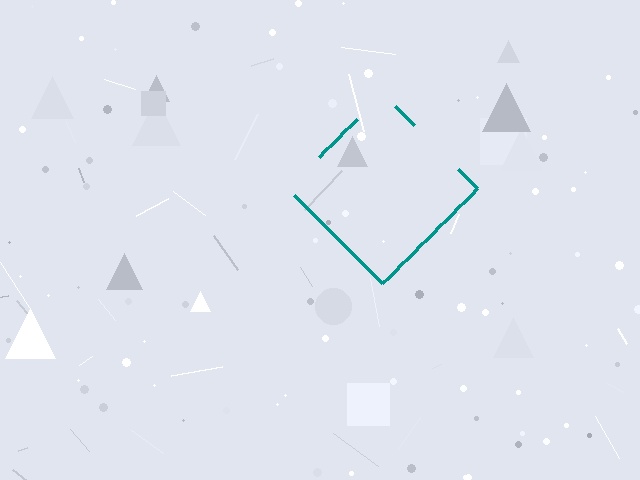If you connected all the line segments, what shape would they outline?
They would outline a diamond.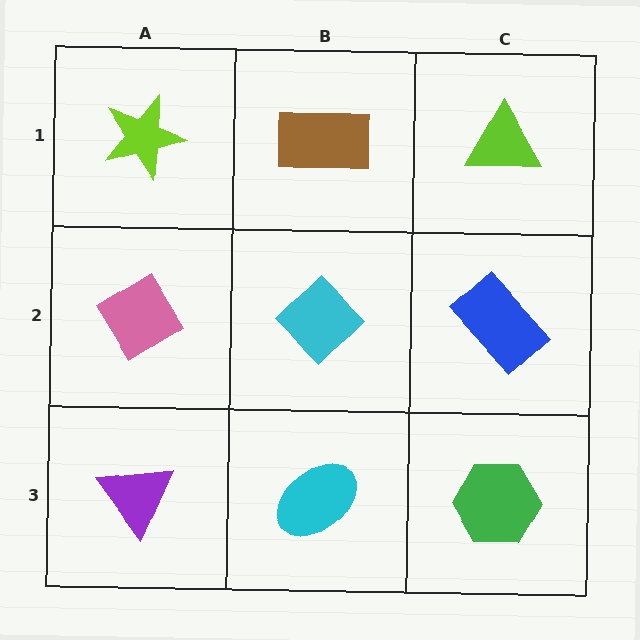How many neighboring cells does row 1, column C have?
2.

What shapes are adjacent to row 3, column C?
A blue rectangle (row 2, column C), a cyan ellipse (row 3, column B).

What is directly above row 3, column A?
A pink diamond.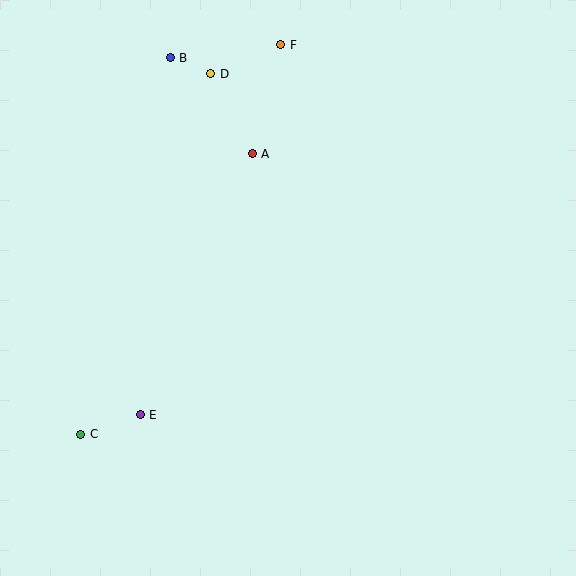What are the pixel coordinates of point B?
Point B is at (170, 58).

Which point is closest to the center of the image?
Point A at (252, 154) is closest to the center.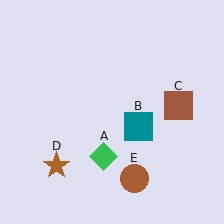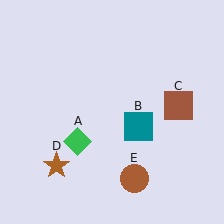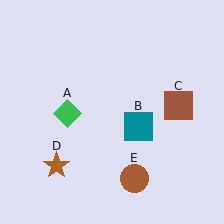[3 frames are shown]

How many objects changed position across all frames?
1 object changed position: green diamond (object A).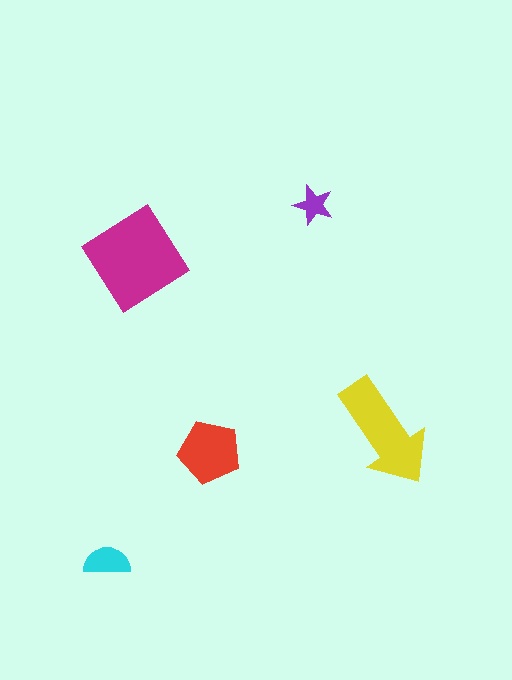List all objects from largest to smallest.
The magenta diamond, the yellow arrow, the red pentagon, the cyan semicircle, the purple star.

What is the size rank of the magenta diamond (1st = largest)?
1st.